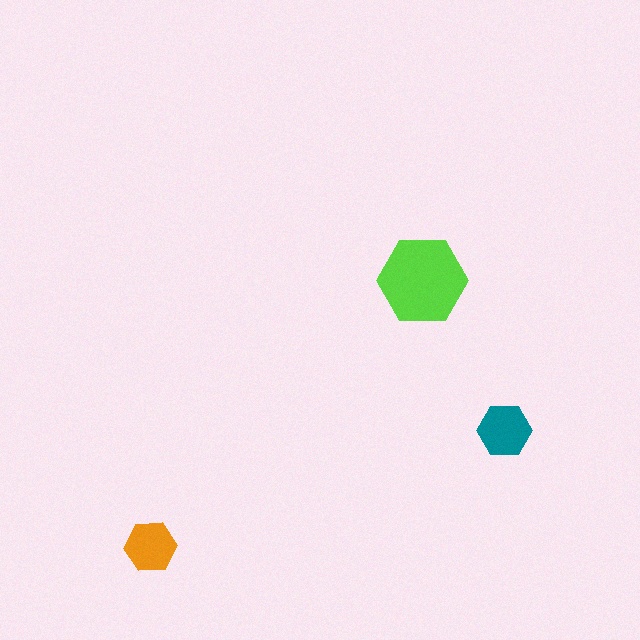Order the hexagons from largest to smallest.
the lime one, the teal one, the orange one.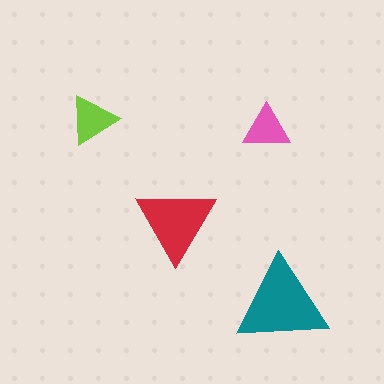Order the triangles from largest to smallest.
the teal one, the red one, the lime one, the pink one.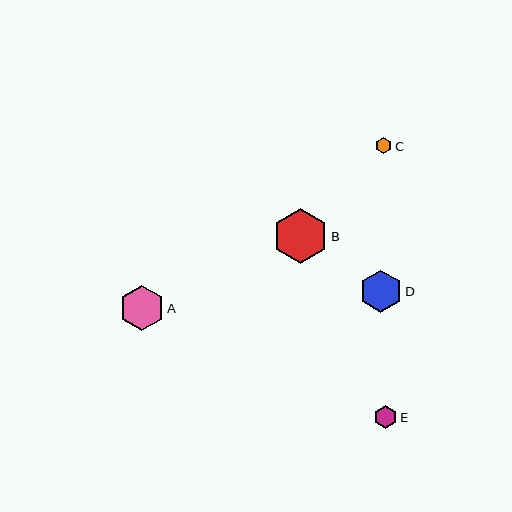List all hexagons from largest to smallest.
From largest to smallest: B, A, D, E, C.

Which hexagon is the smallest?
Hexagon C is the smallest with a size of approximately 16 pixels.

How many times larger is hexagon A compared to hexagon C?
Hexagon A is approximately 2.8 times the size of hexagon C.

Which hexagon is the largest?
Hexagon B is the largest with a size of approximately 55 pixels.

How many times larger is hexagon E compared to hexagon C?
Hexagon E is approximately 1.4 times the size of hexagon C.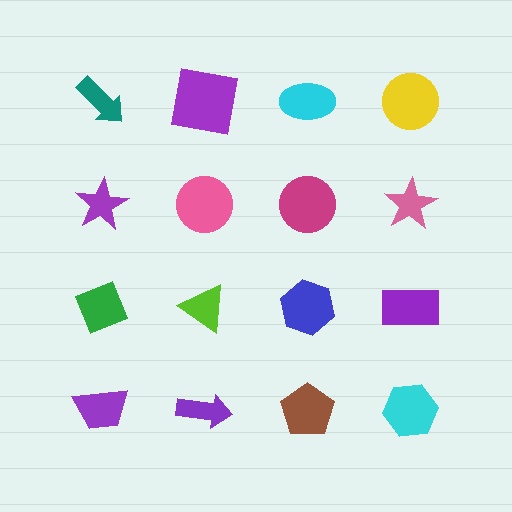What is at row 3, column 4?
A purple rectangle.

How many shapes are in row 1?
4 shapes.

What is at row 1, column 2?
A purple square.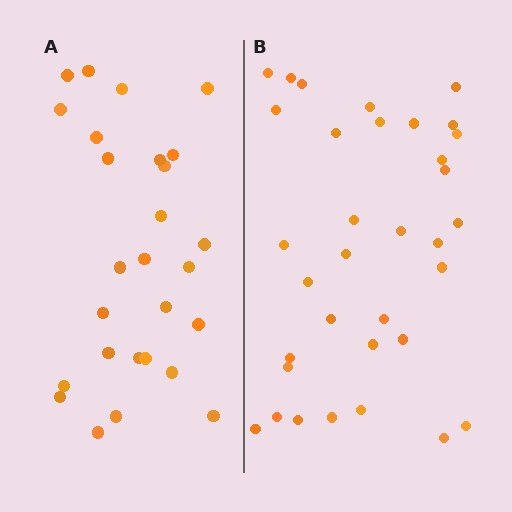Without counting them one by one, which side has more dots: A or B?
Region B (the right region) has more dots.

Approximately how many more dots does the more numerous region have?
Region B has roughly 8 or so more dots than region A.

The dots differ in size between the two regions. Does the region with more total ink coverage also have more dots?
No. Region A has more total ink coverage because its dots are larger, but region B actually contains more individual dots. Total area can be misleading — the number of items is what matters here.